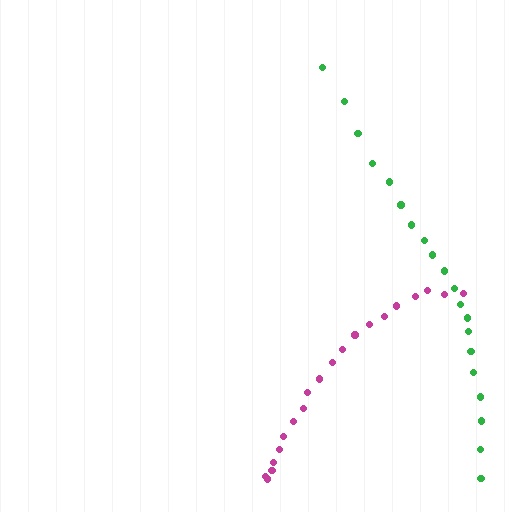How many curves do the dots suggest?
There are 2 distinct paths.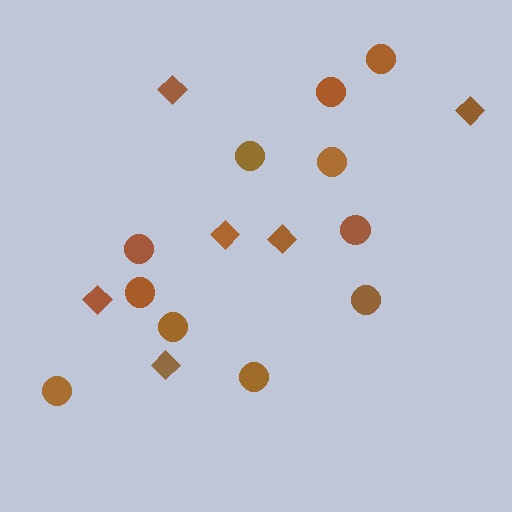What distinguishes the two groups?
There are 2 groups: one group of circles (11) and one group of diamonds (6).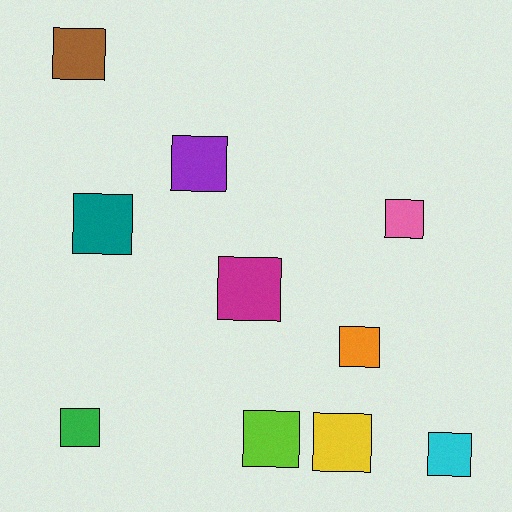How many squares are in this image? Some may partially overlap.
There are 10 squares.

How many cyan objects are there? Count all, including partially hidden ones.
There is 1 cyan object.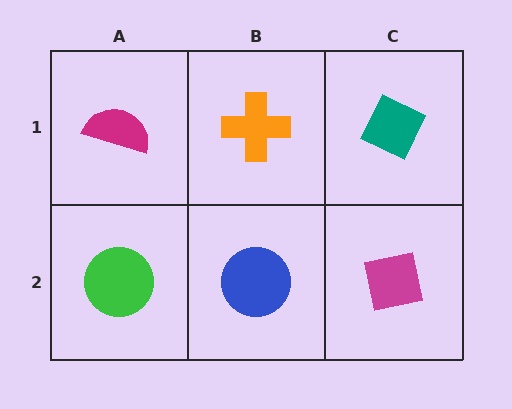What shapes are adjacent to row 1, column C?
A magenta square (row 2, column C), an orange cross (row 1, column B).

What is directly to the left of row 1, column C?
An orange cross.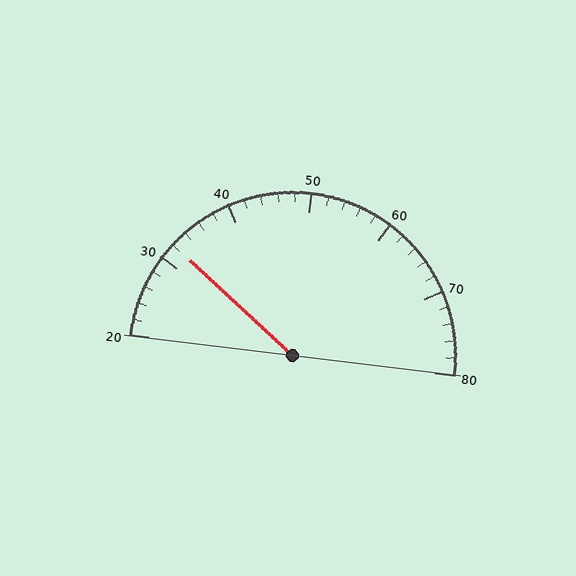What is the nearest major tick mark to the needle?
The nearest major tick mark is 30.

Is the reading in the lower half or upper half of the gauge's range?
The reading is in the lower half of the range (20 to 80).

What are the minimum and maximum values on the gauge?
The gauge ranges from 20 to 80.